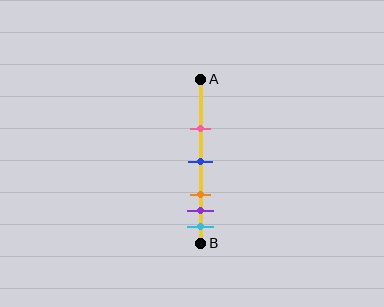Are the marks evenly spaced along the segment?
No, the marks are not evenly spaced.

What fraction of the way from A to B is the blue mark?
The blue mark is approximately 50% (0.5) of the way from A to B.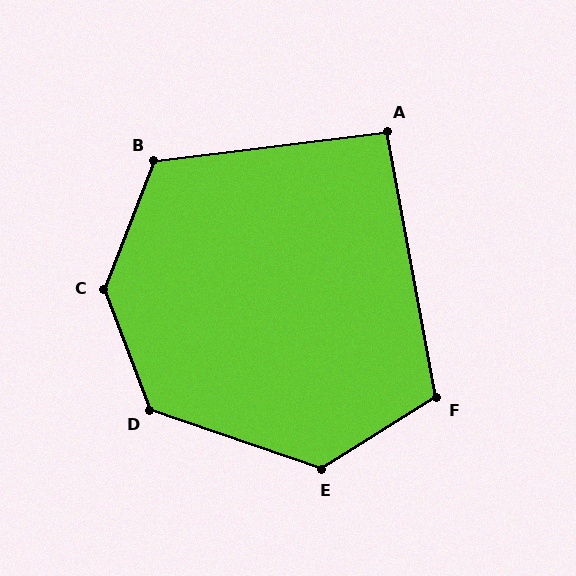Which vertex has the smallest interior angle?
A, at approximately 94 degrees.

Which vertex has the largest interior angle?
C, at approximately 137 degrees.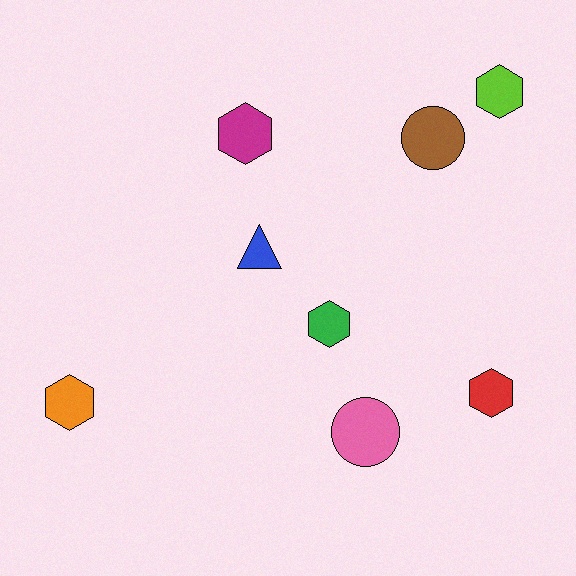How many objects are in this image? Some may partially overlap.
There are 8 objects.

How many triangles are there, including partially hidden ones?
There is 1 triangle.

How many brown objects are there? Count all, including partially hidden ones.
There is 1 brown object.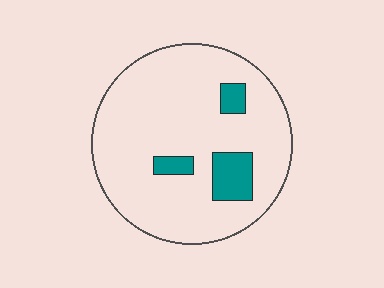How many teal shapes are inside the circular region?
3.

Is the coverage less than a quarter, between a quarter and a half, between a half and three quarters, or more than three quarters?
Less than a quarter.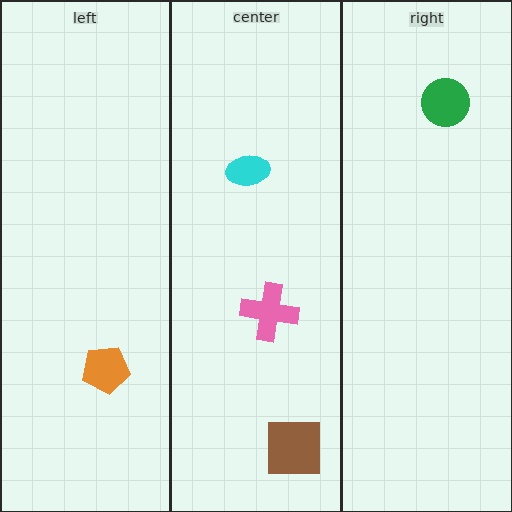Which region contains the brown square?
The center region.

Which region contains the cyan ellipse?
The center region.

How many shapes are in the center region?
3.